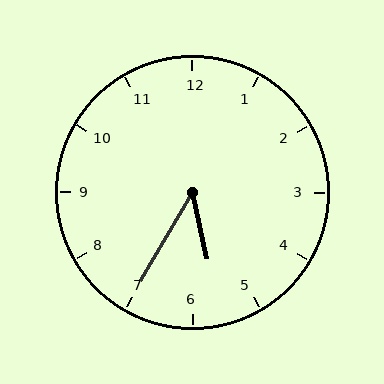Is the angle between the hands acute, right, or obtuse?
It is acute.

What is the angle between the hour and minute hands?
Approximately 42 degrees.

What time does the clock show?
5:35.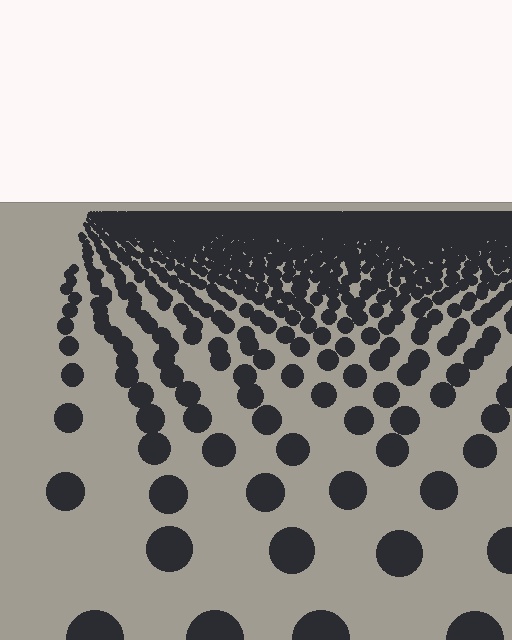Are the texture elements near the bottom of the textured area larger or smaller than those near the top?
Larger. Near the bottom, elements are closer to the viewer and appear at a bigger on-screen size.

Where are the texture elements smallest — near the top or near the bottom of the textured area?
Near the top.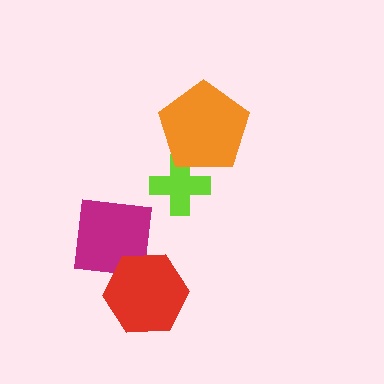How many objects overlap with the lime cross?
1 object overlaps with the lime cross.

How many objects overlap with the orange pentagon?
1 object overlaps with the orange pentagon.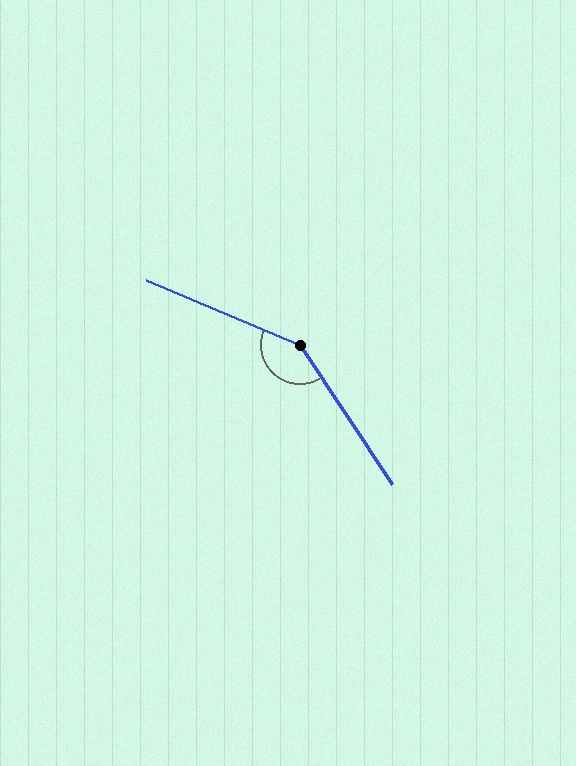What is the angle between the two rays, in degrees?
Approximately 146 degrees.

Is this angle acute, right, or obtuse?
It is obtuse.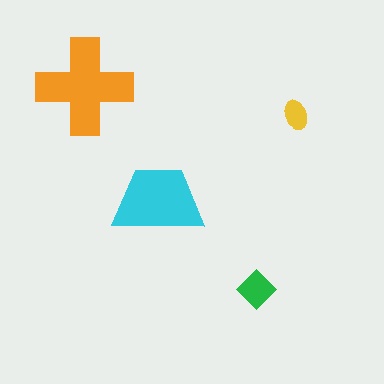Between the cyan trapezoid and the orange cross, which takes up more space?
The orange cross.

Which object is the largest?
The orange cross.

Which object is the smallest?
The yellow ellipse.